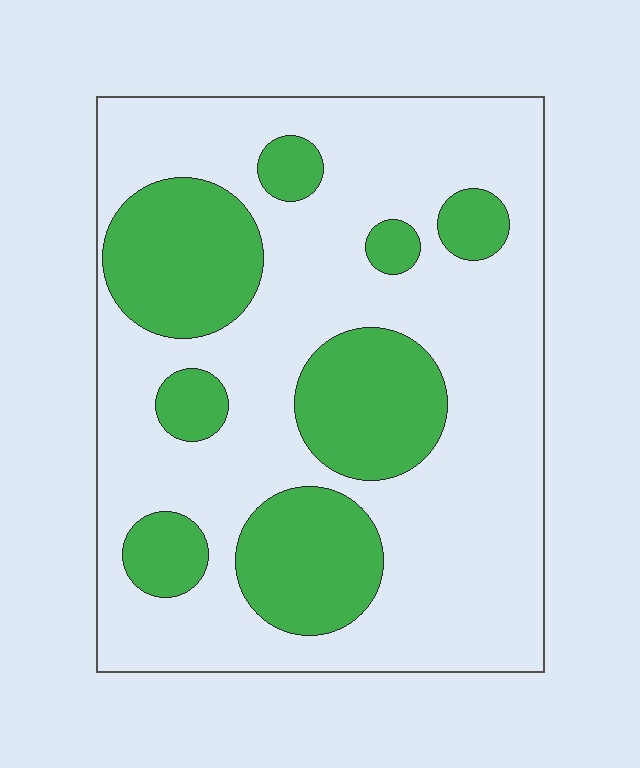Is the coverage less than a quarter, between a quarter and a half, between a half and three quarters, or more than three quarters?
Between a quarter and a half.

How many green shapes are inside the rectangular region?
8.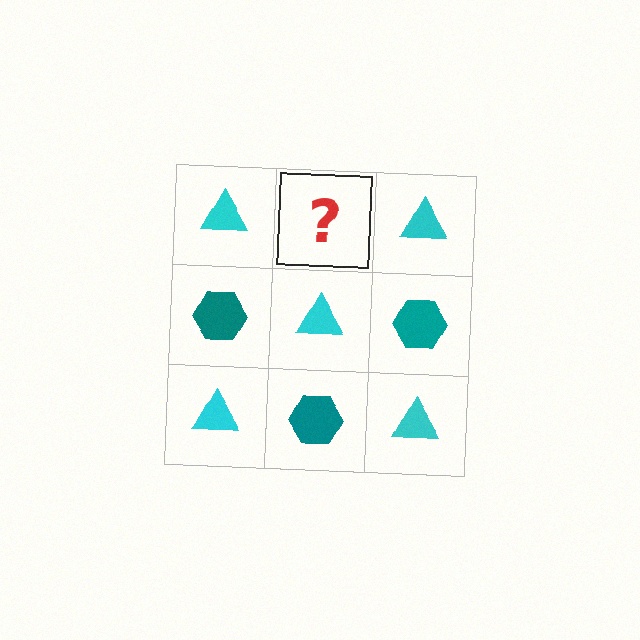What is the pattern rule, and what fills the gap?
The rule is that it alternates cyan triangle and teal hexagon in a checkerboard pattern. The gap should be filled with a teal hexagon.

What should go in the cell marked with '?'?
The missing cell should contain a teal hexagon.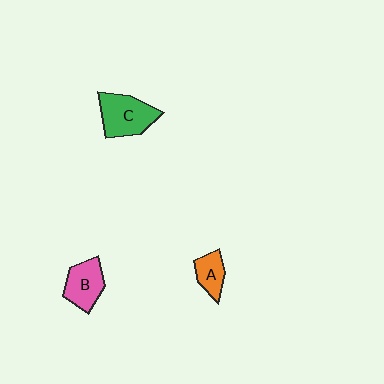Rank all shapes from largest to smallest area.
From largest to smallest: C (green), B (pink), A (orange).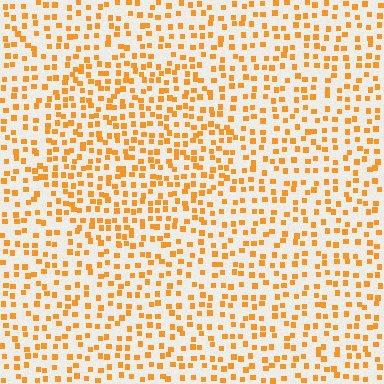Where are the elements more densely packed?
The elements are more densely packed inside the circle boundary.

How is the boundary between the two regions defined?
The boundary is defined by a change in element density (approximately 1.4x ratio). All elements are the same color, size, and shape.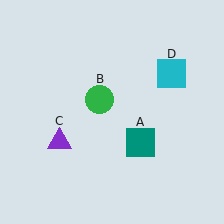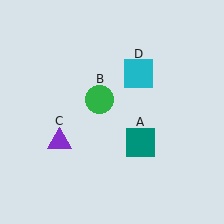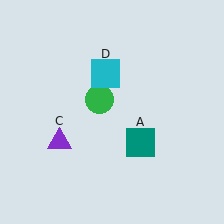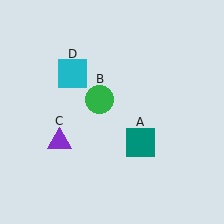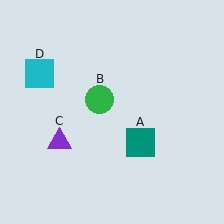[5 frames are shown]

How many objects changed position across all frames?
1 object changed position: cyan square (object D).